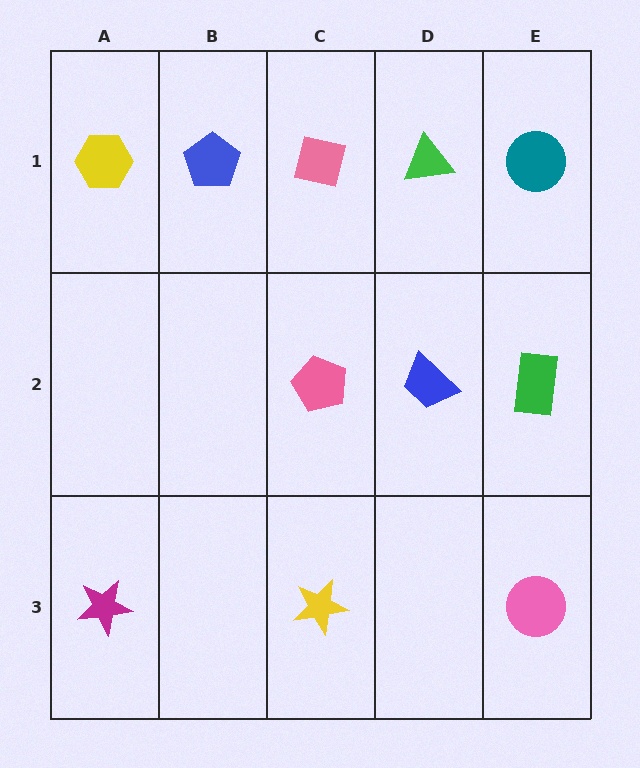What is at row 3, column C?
A yellow star.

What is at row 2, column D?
A blue trapezoid.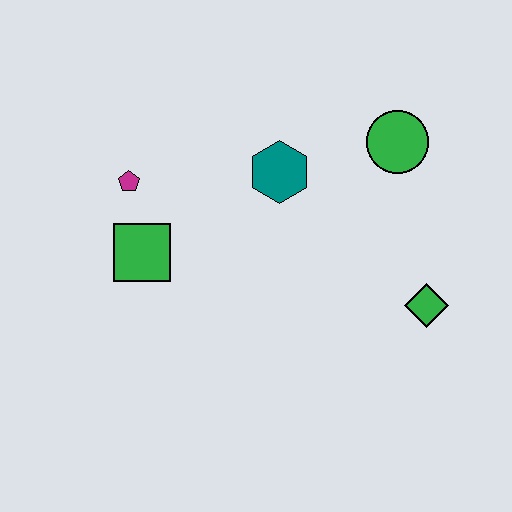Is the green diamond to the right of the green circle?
Yes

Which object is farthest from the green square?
The green diamond is farthest from the green square.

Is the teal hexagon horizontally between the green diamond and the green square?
Yes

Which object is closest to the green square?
The magenta pentagon is closest to the green square.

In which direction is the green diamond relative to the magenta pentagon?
The green diamond is to the right of the magenta pentagon.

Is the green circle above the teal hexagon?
Yes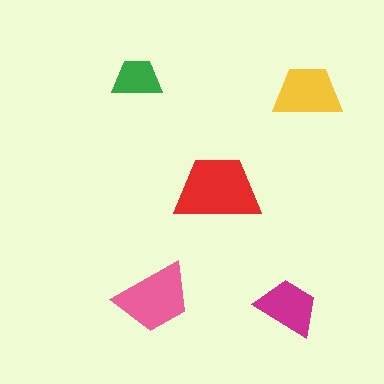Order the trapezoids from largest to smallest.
the red one, the pink one, the yellow one, the magenta one, the green one.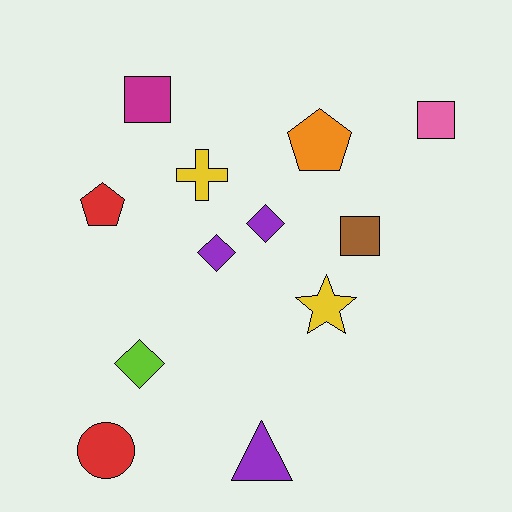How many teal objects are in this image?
There are no teal objects.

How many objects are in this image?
There are 12 objects.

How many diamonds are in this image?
There are 3 diamonds.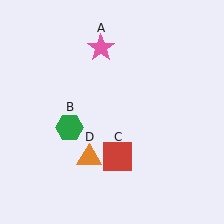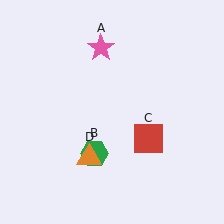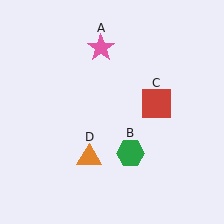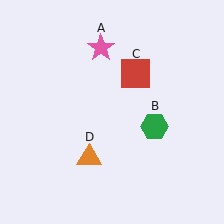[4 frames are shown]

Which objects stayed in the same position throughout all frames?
Pink star (object A) and orange triangle (object D) remained stationary.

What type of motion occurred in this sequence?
The green hexagon (object B), red square (object C) rotated counterclockwise around the center of the scene.